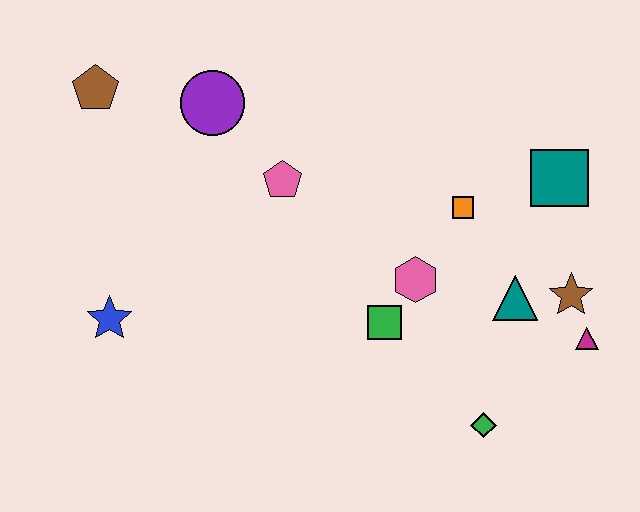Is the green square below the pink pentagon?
Yes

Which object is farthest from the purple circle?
The magenta triangle is farthest from the purple circle.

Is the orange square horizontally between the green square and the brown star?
Yes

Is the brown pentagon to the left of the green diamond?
Yes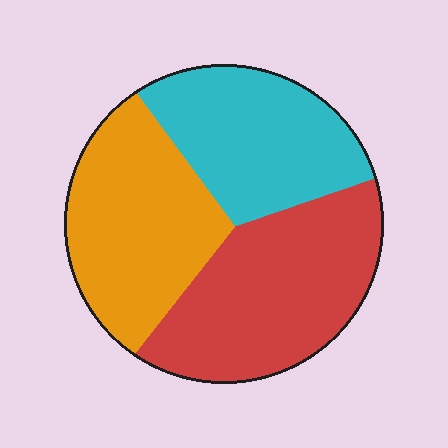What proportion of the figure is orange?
Orange takes up about one third (1/3) of the figure.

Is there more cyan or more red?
Red.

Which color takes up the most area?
Red, at roughly 40%.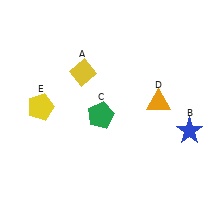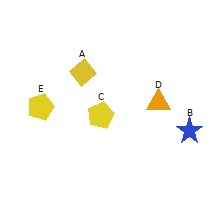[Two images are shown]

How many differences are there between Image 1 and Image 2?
There is 1 difference between the two images.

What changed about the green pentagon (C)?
In Image 1, C is green. In Image 2, it changed to yellow.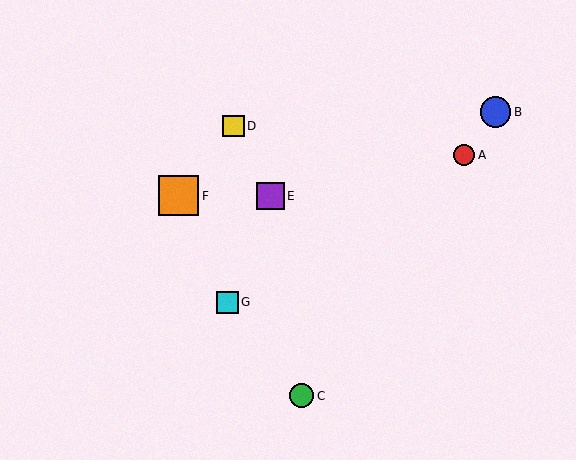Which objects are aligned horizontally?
Objects E, F are aligned horizontally.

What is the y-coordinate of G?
Object G is at y≈302.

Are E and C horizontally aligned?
No, E is at y≈196 and C is at y≈396.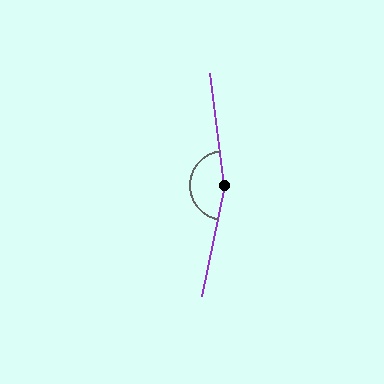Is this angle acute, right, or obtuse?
It is obtuse.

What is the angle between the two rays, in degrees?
Approximately 161 degrees.